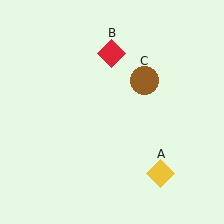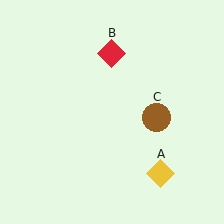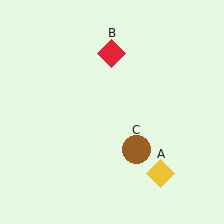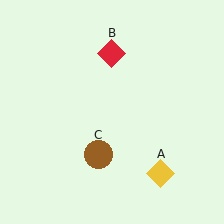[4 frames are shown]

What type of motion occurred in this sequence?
The brown circle (object C) rotated clockwise around the center of the scene.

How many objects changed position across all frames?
1 object changed position: brown circle (object C).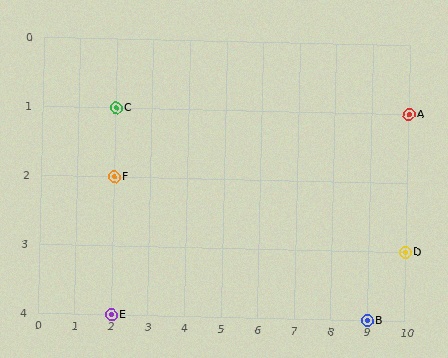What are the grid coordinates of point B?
Point B is at grid coordinates (9, 4).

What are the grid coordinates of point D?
Point D is at grid coordinates (10, 3).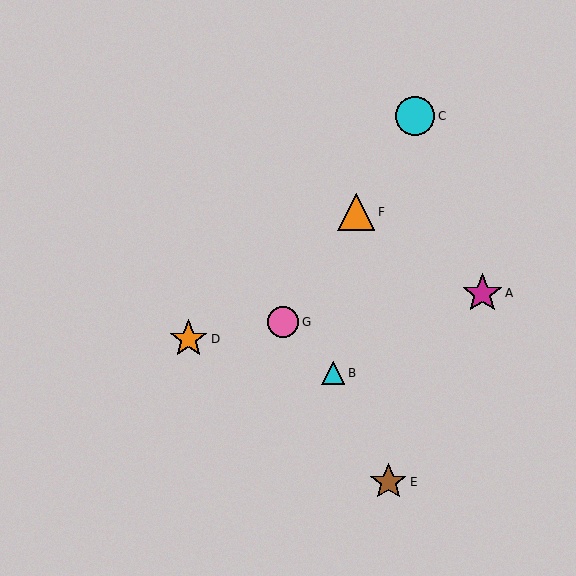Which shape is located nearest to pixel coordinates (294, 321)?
The pink circle (labeled G) at (283, 322) is nearest to that location.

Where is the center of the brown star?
The center of the brown star is at (388, 482).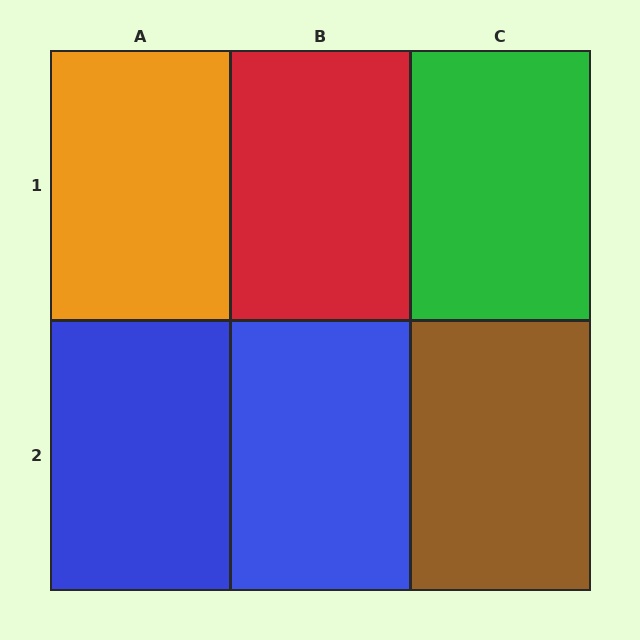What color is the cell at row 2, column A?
Blue.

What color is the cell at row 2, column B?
Blue.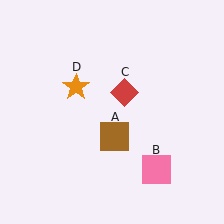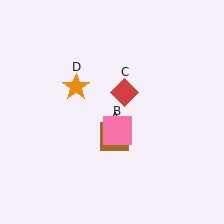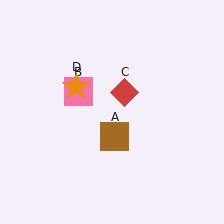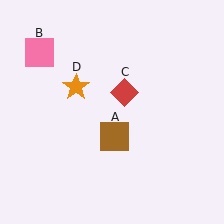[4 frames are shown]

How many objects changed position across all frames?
1 object changed position: pink square (object B).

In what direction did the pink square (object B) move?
The pink square (object B) moved up and to the left.